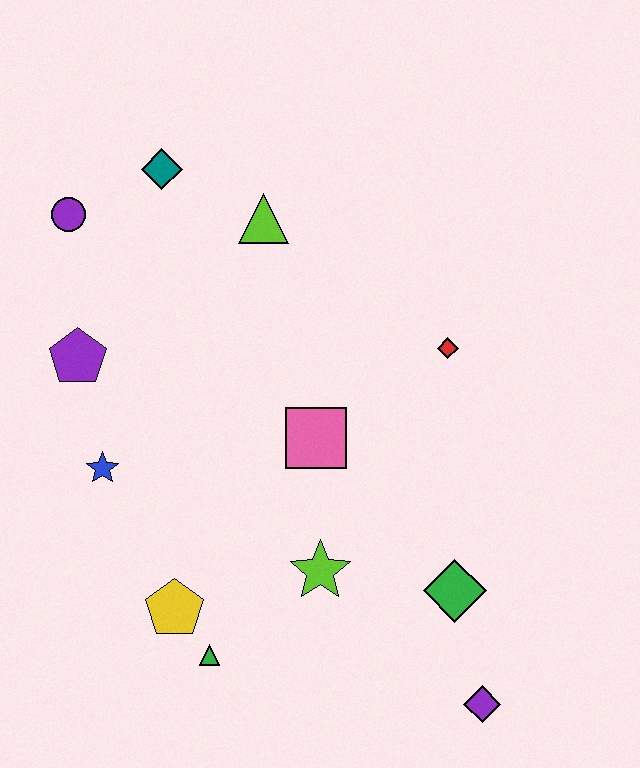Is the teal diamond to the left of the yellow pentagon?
Yes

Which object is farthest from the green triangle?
The teal diamond is farthest from the green triangle.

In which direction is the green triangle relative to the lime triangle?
The green triangle is below the lime triangle.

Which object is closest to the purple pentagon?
The blue star is closest to the purple pentagon.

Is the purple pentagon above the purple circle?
No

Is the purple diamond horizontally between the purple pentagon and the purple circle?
No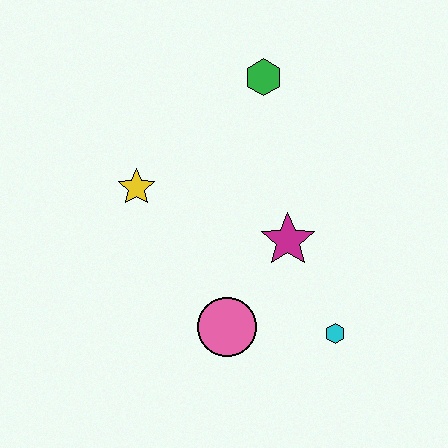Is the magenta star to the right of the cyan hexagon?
No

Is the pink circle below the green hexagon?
Yes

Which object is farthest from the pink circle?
The green hexagon is farthest from the pink circle.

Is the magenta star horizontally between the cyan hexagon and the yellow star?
Yes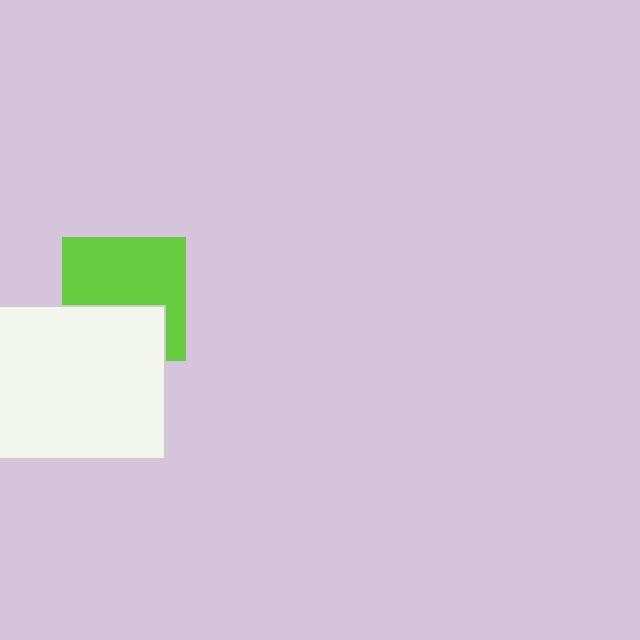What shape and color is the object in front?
The object in front is a white rectangle.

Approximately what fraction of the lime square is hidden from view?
Roughly 38% of the lime square is hidden behind the white rectangle.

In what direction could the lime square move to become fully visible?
The lime square could move up. That would shift it out from behind the white rectangle entirely.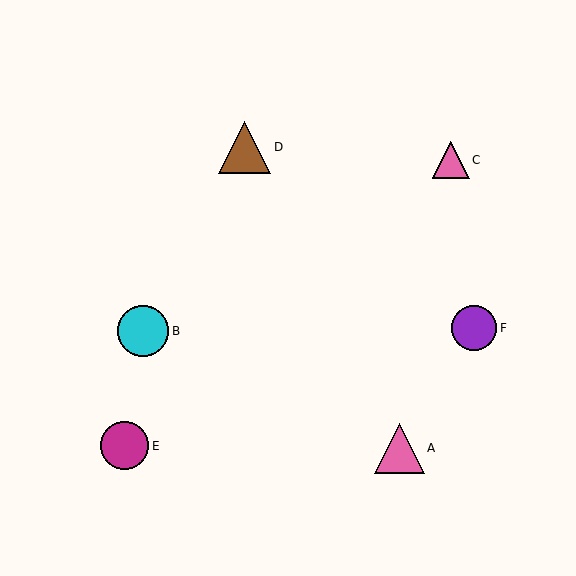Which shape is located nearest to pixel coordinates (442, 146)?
The pink triangle (labeled C) at (451, 160) is nearest to that location.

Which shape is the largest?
The brown triangle (labeled D) is the largest.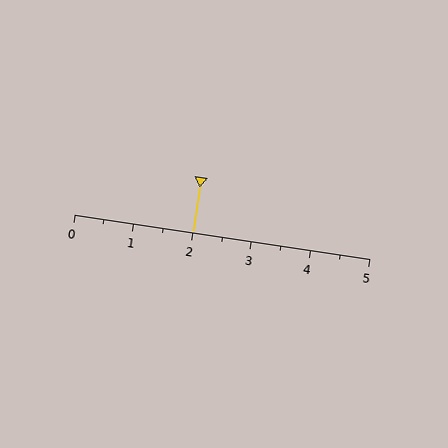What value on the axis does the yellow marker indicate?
The marker indicates approximately 2.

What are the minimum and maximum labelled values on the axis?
The axis runs from 0 to 5.